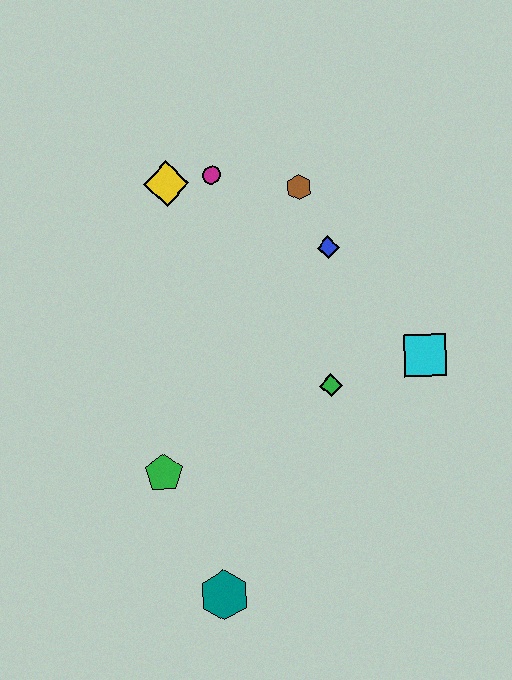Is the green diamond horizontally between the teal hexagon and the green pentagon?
No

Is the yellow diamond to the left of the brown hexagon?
Yes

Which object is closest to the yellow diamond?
The magenta circle is closest to the yellow diamond.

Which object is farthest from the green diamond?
The yellow diamond is farthest from the green diamond.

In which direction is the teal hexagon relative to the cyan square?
The teal hexagon is below the cyan square.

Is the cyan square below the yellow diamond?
Yes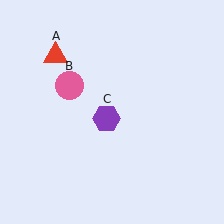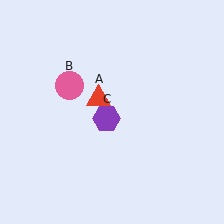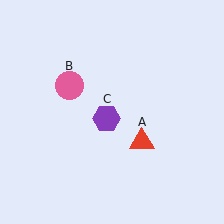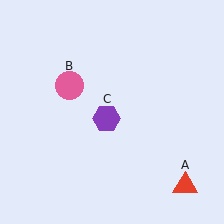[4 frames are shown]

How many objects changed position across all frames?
1 object changed position: red triangle (object A).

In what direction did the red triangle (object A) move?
The red triangle (object A) moved down and to the right.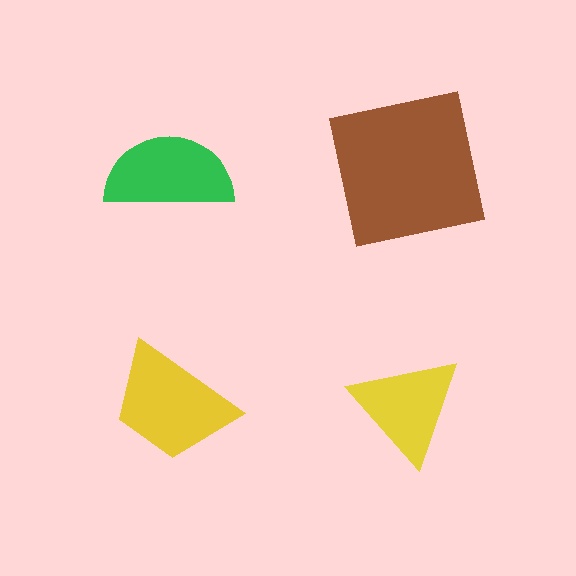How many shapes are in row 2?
2 shapes.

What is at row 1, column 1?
A green semicircle.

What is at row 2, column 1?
A yellow trapezoid.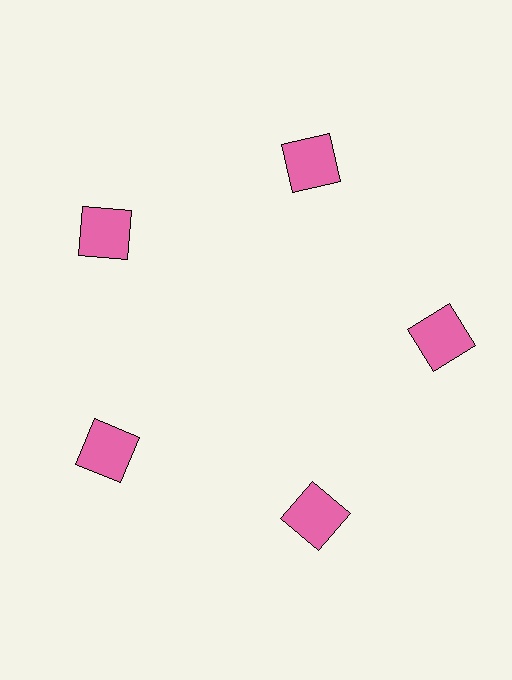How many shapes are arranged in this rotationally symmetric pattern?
There are 5 shapes, arranged in 5 groups of 1.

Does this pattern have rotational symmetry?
Yes, this pattern has 5-fold rotational symmetry. It looks the same after rotating 72 degrees around the center.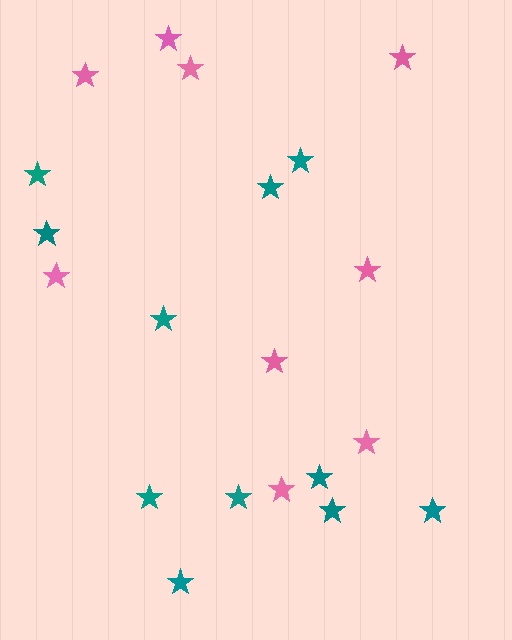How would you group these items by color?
There are 2 groups: one group of teal stars (11) and one group of pink stars (9).